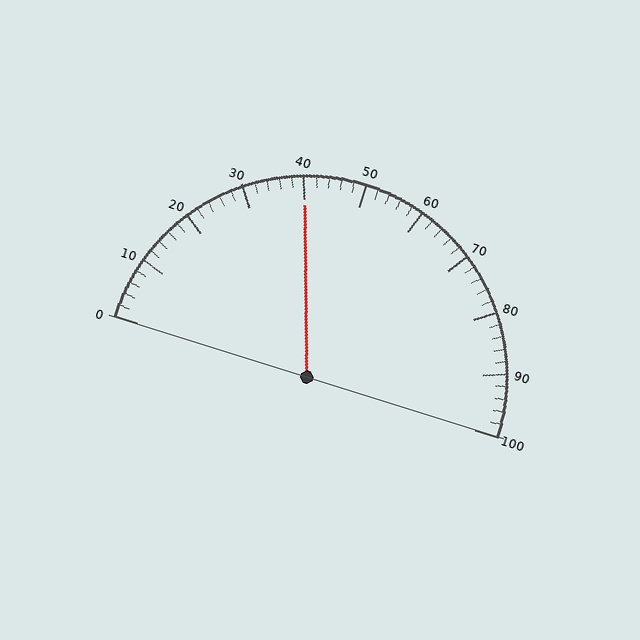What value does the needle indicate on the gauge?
The needle indicates approximately 40.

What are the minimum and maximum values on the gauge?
The gauge ranges from 0 to 100.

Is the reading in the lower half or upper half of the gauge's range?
The reading is in the lower half of the range (0 to 100).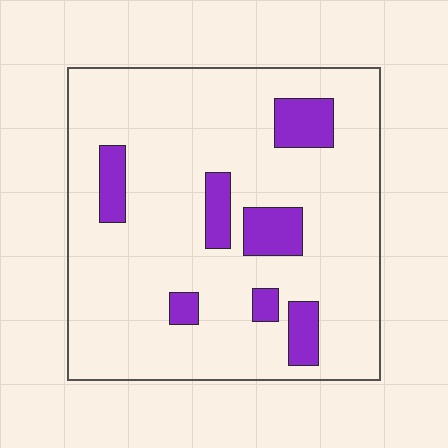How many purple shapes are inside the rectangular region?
7.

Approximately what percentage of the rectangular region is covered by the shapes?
Approximately 15%.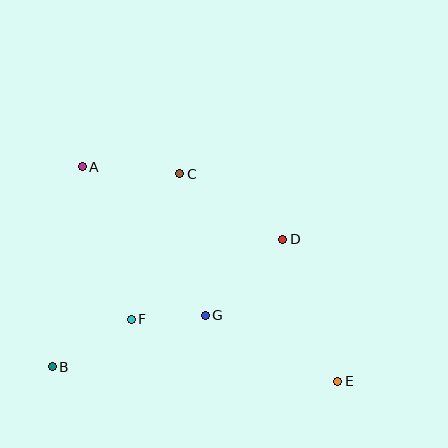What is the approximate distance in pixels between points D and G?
The distance between D and G is approximately 109 pixels.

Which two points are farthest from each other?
Points A and E are farthest from each other.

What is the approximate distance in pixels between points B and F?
The distance between B and F is approximately 92 pixels.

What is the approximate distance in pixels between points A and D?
The distance between A and D is approximately 213 pixels.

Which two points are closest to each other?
Points F and G are closest to each other.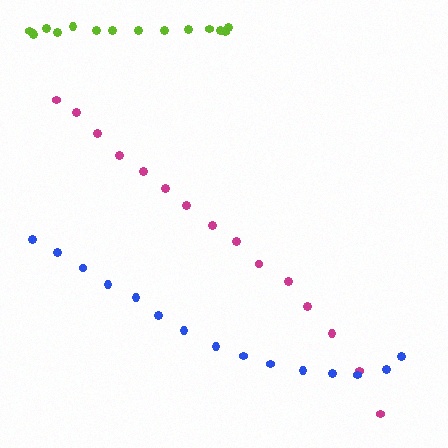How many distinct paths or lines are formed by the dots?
There are 3 distinct paths.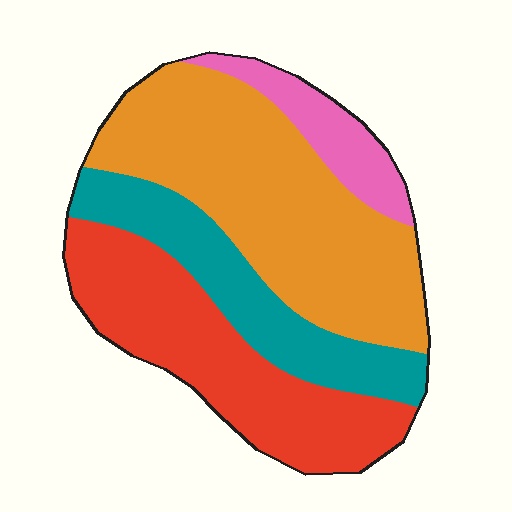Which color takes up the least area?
Pink, at roughly 10%.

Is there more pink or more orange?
Orange.